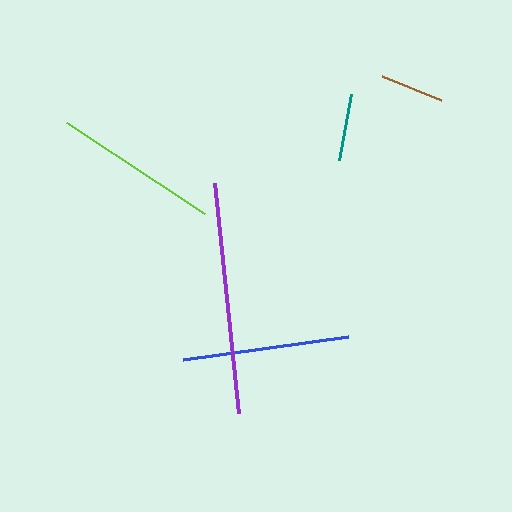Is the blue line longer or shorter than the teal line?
The blue line is longer than the teal line.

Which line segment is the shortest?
The brown line is the shortest at approximately 63 pixels.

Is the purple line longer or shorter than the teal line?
The purple line is longer than the teal line.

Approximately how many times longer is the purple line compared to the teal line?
The purple line is approximately 3.5 times the length of the teal line.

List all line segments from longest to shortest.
From longest to shortest: purple, blue, lime, teal, brown.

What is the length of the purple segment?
The purple segment is approximately 232 pixels long.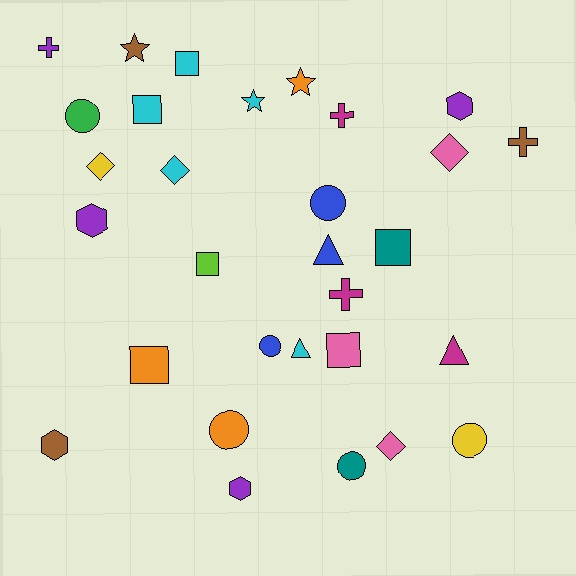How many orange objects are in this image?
There are 3 orange objects.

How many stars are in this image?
There are 3 stars.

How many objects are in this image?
There are 30 objects.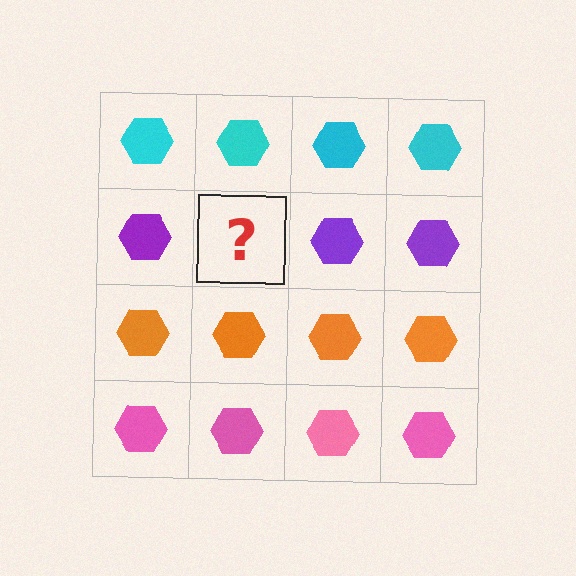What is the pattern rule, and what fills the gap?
The rule is that each row has a consistent color. The gap should be filled with a purple hexagon.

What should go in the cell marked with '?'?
The missing cell should contain a purple hexagon.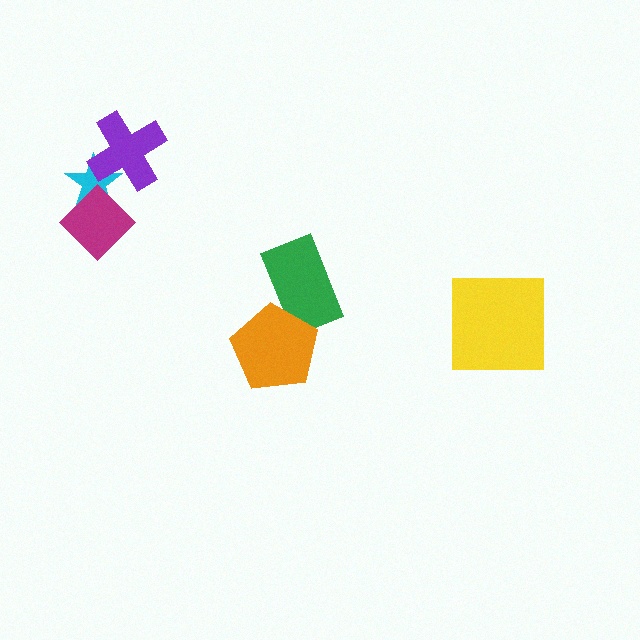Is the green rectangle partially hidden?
Yes, it is partially covered by another shape.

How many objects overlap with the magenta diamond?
1 object overlaps with the magenta diamond.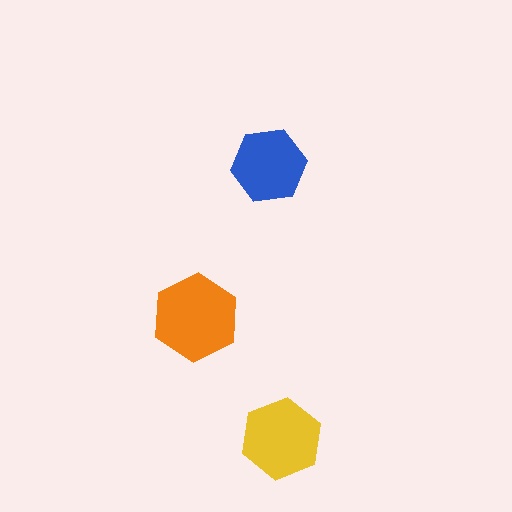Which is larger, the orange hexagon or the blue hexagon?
The orange one.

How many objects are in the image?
There are 3 objects in the image.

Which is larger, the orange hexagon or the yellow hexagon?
The orange one.